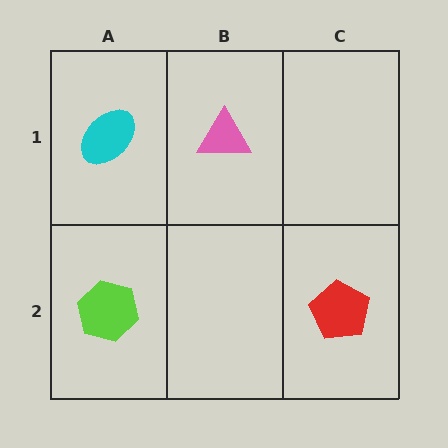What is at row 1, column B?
A pink triangle.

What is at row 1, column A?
A cyan ellipse.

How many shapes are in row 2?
2 shapes.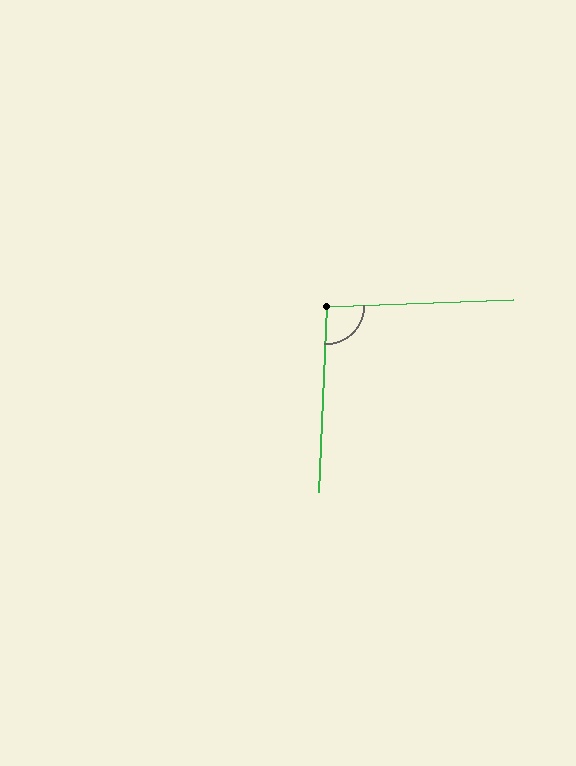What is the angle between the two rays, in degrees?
Approximately 95 degrees.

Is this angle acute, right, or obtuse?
It is approximately a right angle.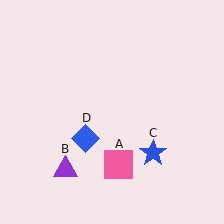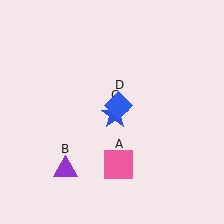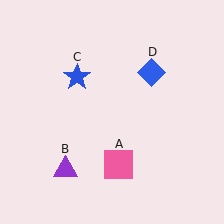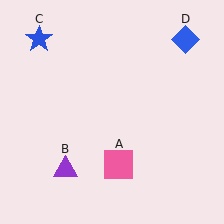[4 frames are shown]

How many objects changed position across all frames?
2 objects changed position: blue star (object C), blue diamond (object D).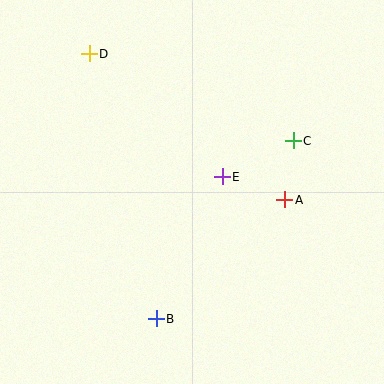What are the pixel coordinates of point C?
Point C is at (293, 141).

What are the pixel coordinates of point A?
Point A is at (285, 200).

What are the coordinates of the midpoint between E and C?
The midpoint between E and C is at (258, 159).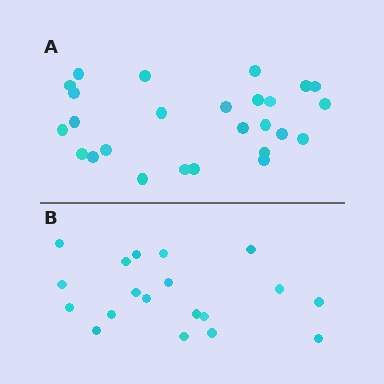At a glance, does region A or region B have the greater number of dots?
Region A (the top region) has more dots.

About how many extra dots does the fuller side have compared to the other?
Region A has roughly 8 or so more dots than region B.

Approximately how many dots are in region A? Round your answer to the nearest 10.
About 30 dots. (The exact count is 26, which rounds to 30.)